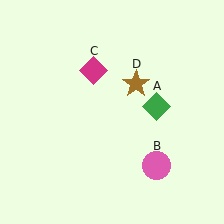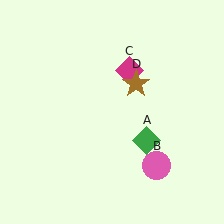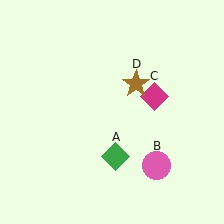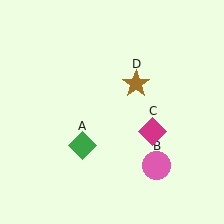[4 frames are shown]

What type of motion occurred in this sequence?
The green diamond (object A), magenta diamond (object C) rotated clockwise around the center of the scene.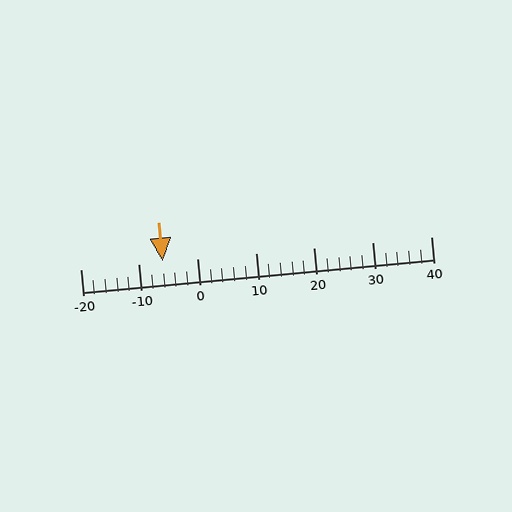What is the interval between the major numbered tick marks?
The major tick marks are spaced 10 units apart.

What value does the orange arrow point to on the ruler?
The orange arrow points to approximately -6.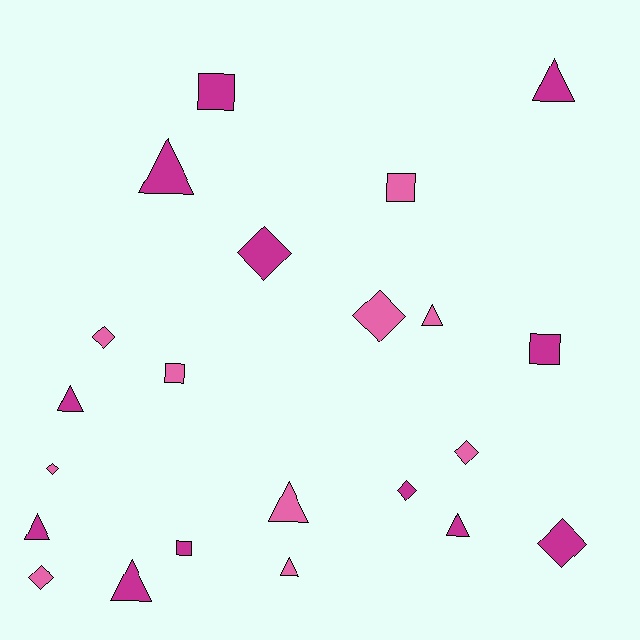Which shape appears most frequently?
Triangle, with 9 objects.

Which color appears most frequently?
Magenta, with 12 objects.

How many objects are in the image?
There are 22 objects.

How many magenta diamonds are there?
There are 3 magenta diamonds.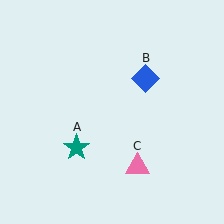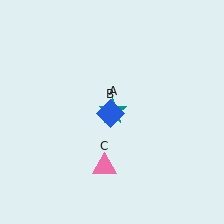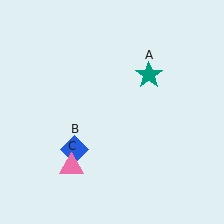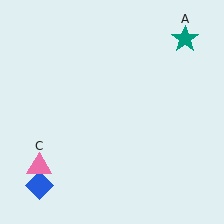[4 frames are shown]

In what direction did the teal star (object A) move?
The teal star (object A) moved up and to the right.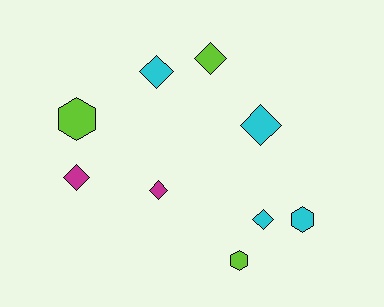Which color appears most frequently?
Cyan, with 4 objects.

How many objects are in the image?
There are 9 objects.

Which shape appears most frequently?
Diamond, with 6 objects.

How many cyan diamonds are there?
There are 3 cyan diamonds.